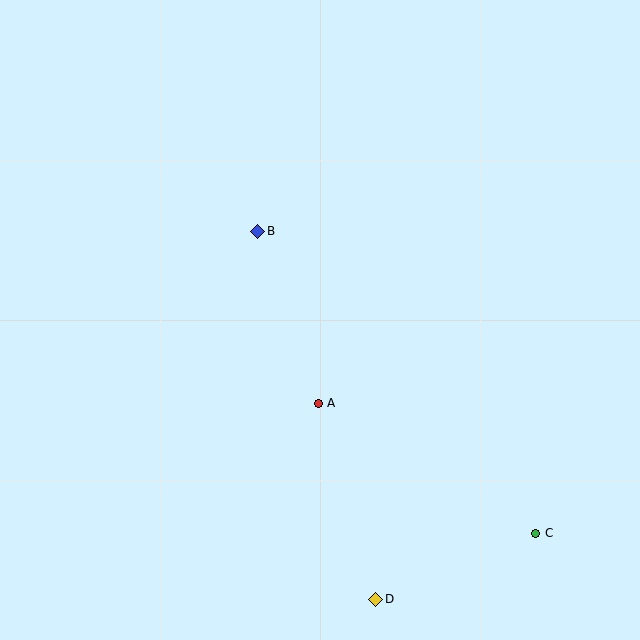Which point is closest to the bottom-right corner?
Point C is closest to the bottom-right corner.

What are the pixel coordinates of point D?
Point D is at (376, 599).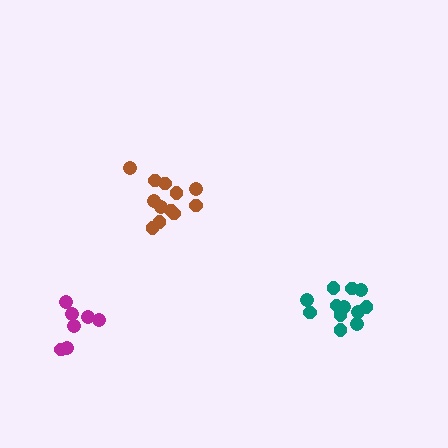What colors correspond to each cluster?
The clusters are colored: teal, magenta, brown.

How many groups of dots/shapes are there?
There are 3 groups.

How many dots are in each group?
Group 1: 12 dots, Group 2: 7 dots, Group 3: 12 dots (31 total).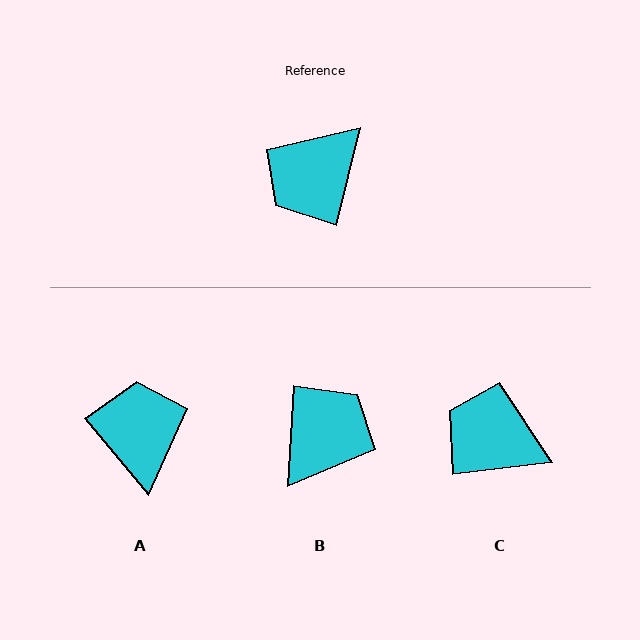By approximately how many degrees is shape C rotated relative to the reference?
Approximately 70 degrees clockwise.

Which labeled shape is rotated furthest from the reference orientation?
B, about 170 degrees away.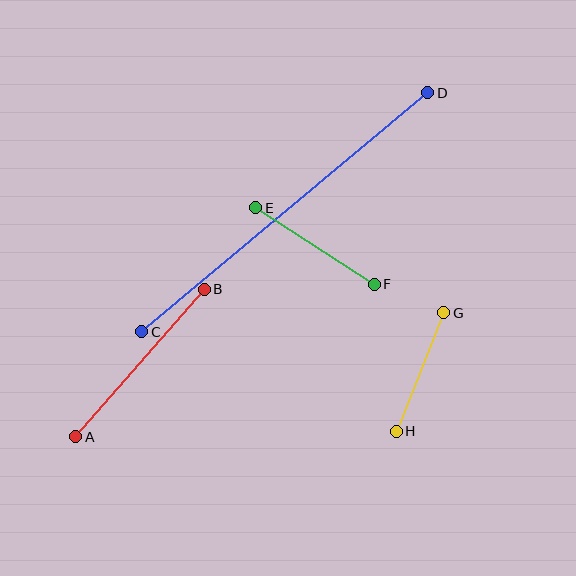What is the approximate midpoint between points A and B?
The midpoint is at approximately (140, 363) pixels.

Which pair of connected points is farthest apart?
Points C and D are farthest apart.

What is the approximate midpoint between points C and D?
The midpoint is at approximately (285, 212) pixels.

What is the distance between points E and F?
The distance is approximately 141 pixels.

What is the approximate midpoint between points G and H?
The midpoint is at approximately (420, 372) pixels.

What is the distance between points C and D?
The distance is approximately 373 pixels.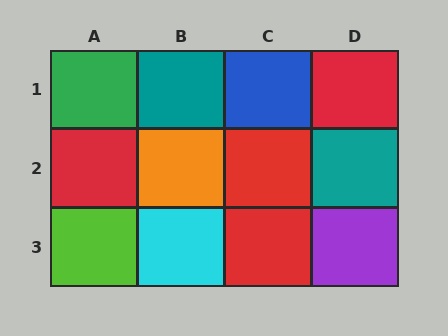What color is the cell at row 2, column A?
Red.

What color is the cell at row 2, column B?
Orange.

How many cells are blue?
1 cell is blue.